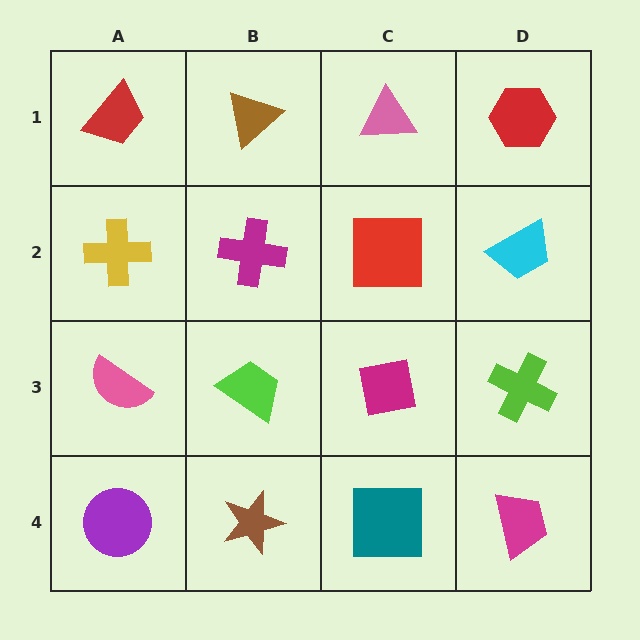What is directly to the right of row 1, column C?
A red hexagon.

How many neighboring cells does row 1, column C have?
3.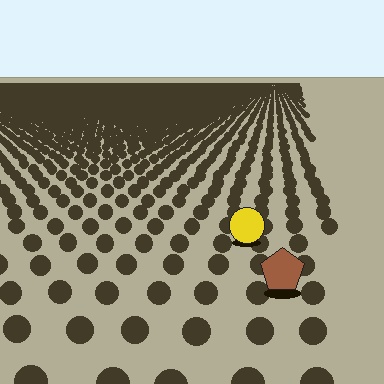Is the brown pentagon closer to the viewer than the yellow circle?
Yes. The brown pentagon is closer — you can tell from the texture gradient: the ground texture is coarser near it.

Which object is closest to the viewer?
The brown pentagon is closest. The texture marks near it are larger and more spread out.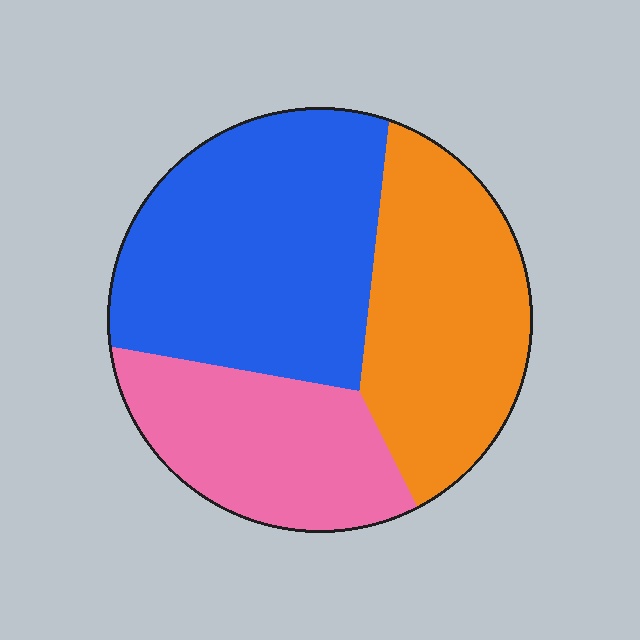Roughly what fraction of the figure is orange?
Orange takes up about one third (1/3) of the figure.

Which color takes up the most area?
Blue, at roughly 40%.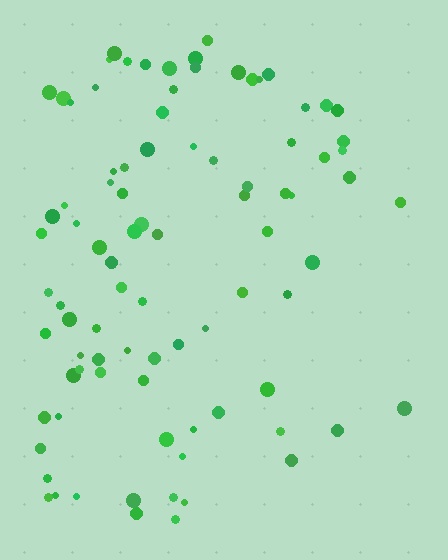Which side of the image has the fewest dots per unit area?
The right.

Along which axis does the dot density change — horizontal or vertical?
Horizontal.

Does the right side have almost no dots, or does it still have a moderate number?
Still a moderate number, just noticeably fewer than the left.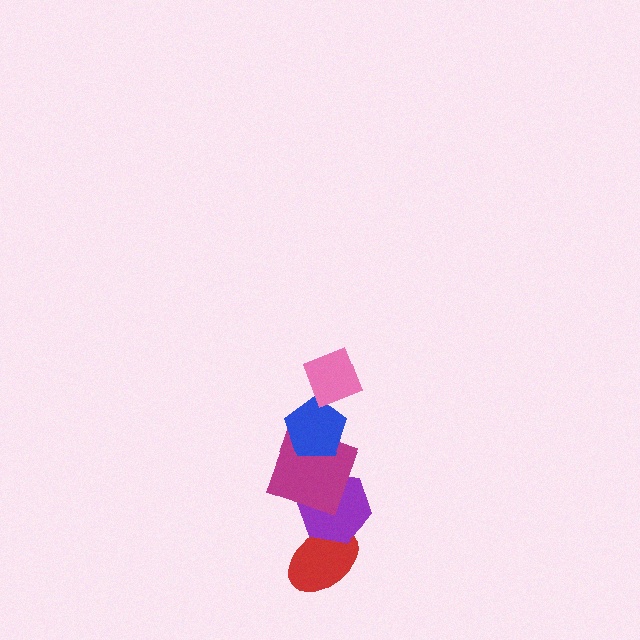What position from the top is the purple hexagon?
The purple hexagon is 4th from the top.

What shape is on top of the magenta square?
The blue pentagon is on top of the magenta square.